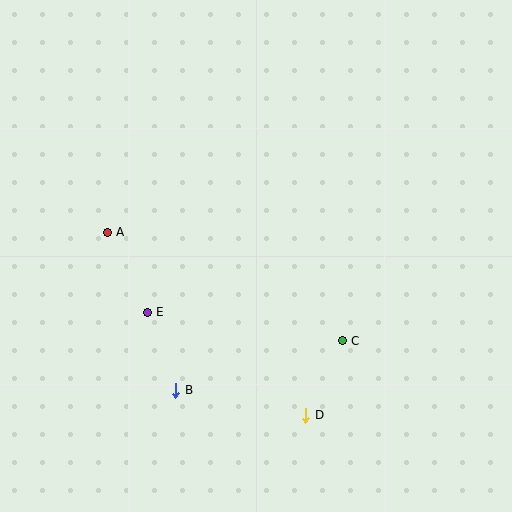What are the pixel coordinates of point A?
Point A is at (107, 232).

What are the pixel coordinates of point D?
Point D is at (306, 415).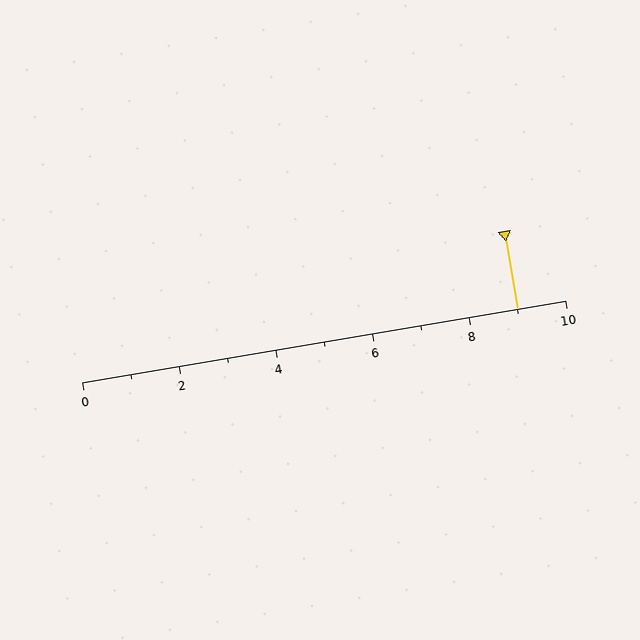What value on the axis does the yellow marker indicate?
The marker indicates approximately 9.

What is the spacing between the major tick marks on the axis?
The major ticks are spaced 2 apart.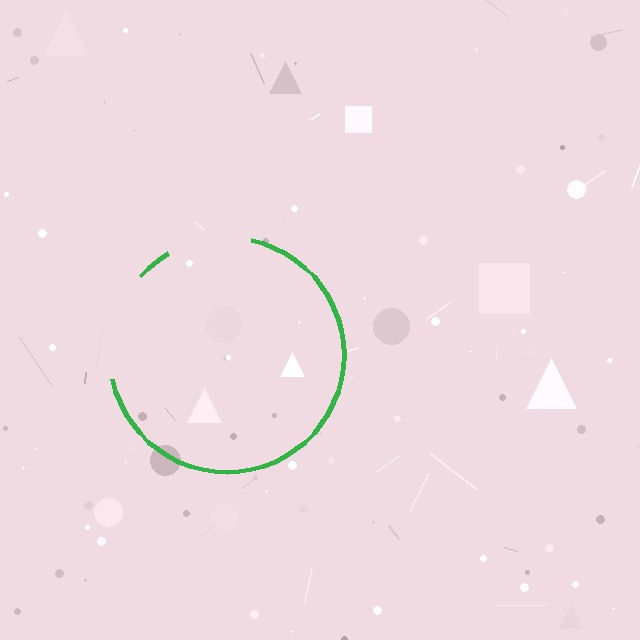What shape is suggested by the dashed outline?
The dashed outline suggests a circle.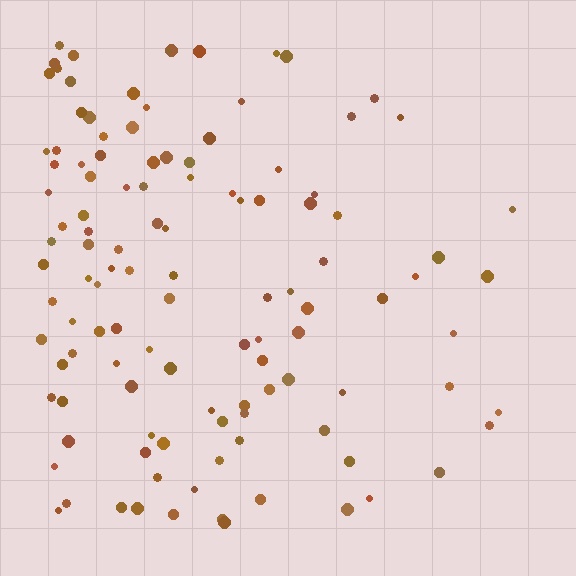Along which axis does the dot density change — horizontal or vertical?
Horizontal.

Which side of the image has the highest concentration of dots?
The left.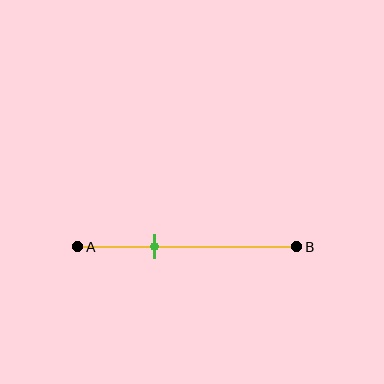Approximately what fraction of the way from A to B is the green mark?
The green mark is approximately 35% of the way from A to B.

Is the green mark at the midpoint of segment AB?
No, the mark is at about 35% from A, not at the 50% midpoint.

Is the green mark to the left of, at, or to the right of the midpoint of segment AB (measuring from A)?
The green mark is to the left of the midpoint of segment AB.